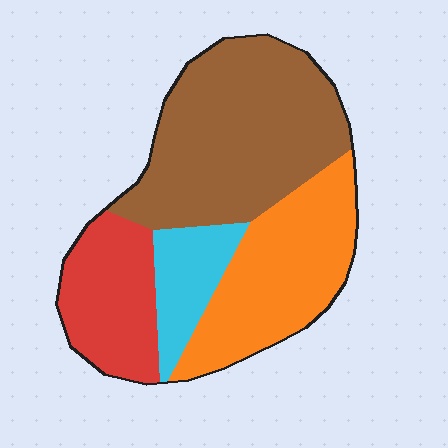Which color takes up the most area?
Brown, at roughly 40%.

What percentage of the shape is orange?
Orange covers around 30% of the shape.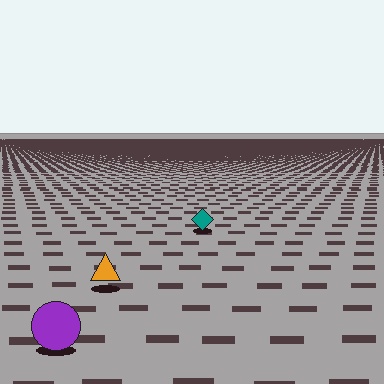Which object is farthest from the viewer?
The teal diamond is farthest from the viewer. It appears smaller and the ground texture around it is denser.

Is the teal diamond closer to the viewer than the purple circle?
No. The purple circle is closer — you can tell from the texture gradient: the ground texture is coarser near it.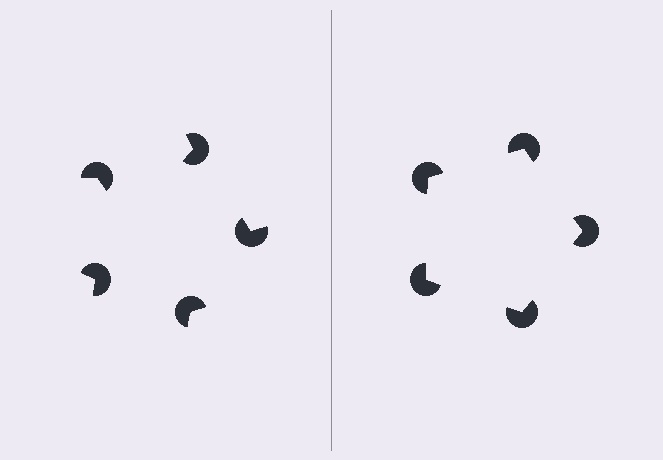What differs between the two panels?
The pac-man discs are positioned identically on both sides; only the wedge orientations differ. On the right they align to a pentagon; on the left they are misaligned.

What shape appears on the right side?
An illusory pentagon.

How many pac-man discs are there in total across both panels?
10 — 5 on each side.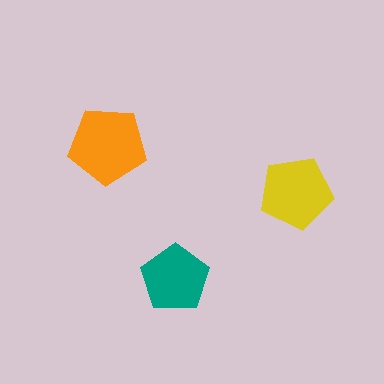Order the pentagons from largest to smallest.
the orange one, the yellow one, the teal one.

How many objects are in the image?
There are 3 objects in the image.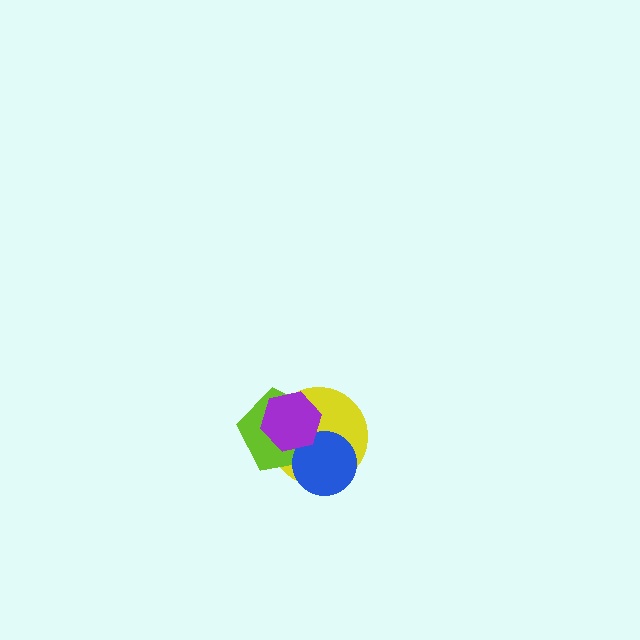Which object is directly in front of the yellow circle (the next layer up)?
The lime pentagon is directly in front of the yellow circle.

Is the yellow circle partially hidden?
Yes, it is partially covered by another shape.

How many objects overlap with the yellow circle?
3 objects overlap with the yellow circle.